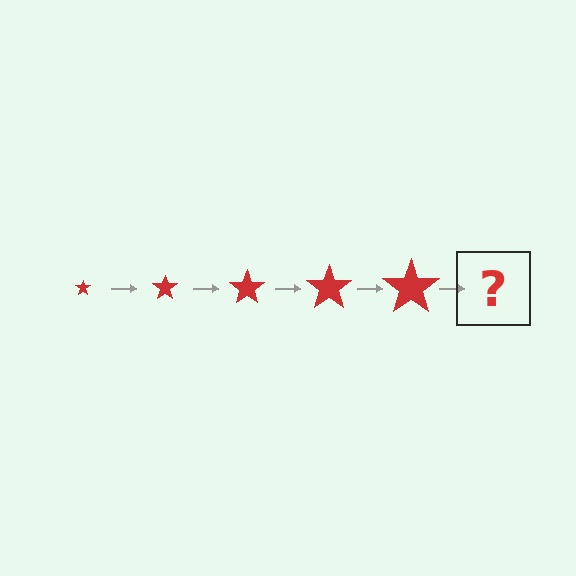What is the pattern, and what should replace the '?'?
The pattern is that the star gets progressively larger each step. The '?' should be a red star, larger than the previous one.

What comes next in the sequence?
The next element should be a red star, larger than the previous one.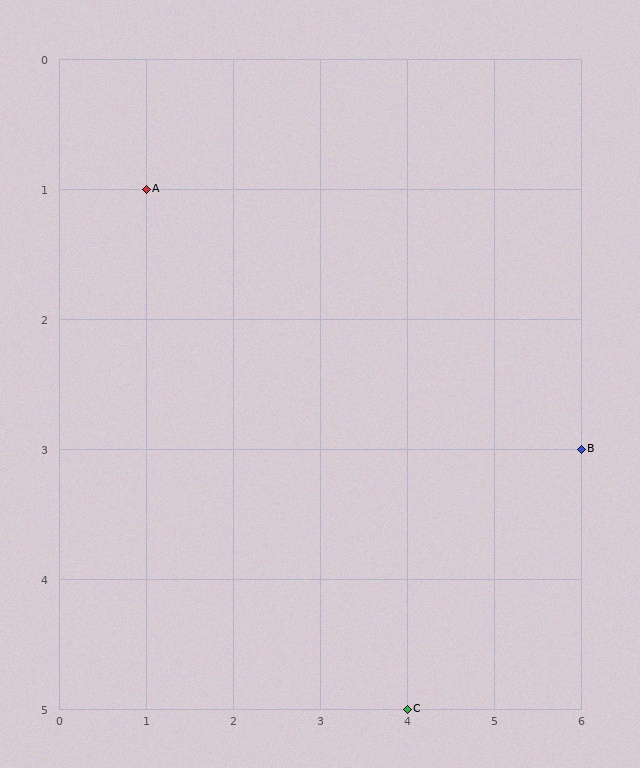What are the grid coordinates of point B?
Point B is at grid coordinates (6, 3).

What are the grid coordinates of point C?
Point C is at grid coordinates (4, 5).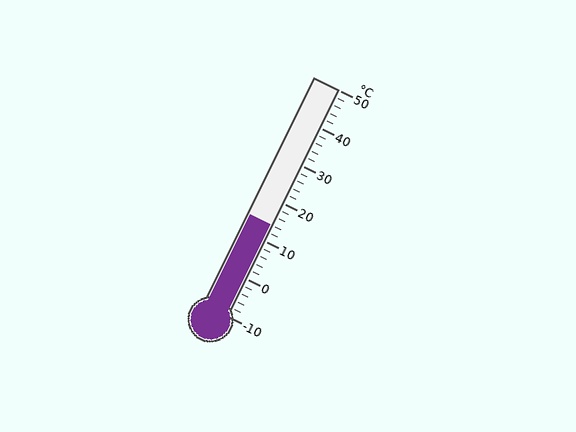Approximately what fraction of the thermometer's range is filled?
The thermometer is filled to approximately 40% of its range.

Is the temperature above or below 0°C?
The temperature is above 0°C.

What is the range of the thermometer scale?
The thermometer scale ranges from -10°C to 50°C.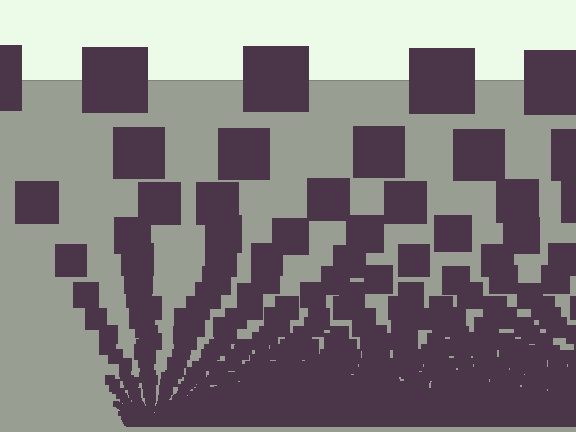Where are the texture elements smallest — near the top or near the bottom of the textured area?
Near the bottom.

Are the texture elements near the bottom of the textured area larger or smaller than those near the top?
Smaller. The gradient is inverted — elements near the bottom are smaller and denser.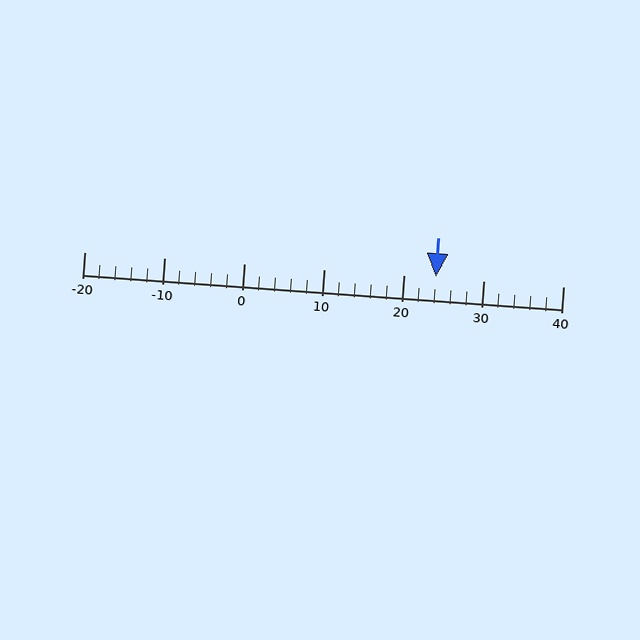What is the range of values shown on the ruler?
The ruler shows values from -20 to 40.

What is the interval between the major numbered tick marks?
The major tick marks are spaced 10 units apart.